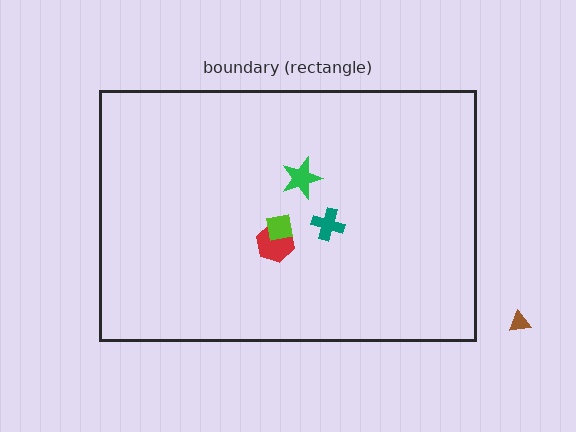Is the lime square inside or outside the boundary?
Inside.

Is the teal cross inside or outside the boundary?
Inside.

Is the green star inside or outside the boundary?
Inside.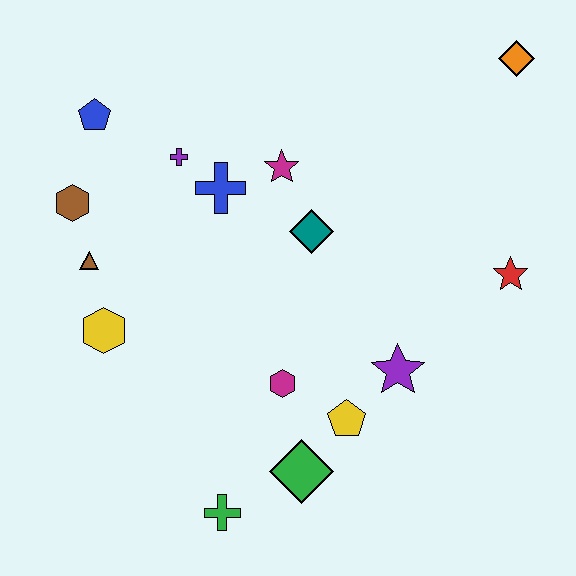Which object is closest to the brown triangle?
The brown hexagon is closest to the brown triangle.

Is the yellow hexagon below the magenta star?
Yes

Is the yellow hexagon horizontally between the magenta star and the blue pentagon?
Yes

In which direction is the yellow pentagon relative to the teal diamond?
The yellow pentagon is below the teal diamond.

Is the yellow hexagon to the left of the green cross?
Yes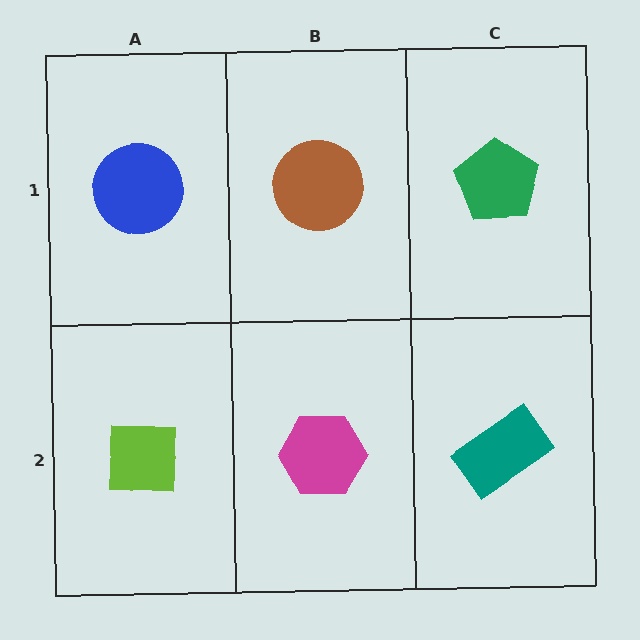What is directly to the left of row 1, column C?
A brown circle.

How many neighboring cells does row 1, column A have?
2.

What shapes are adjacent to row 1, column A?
A lime square (row 2, column A), a brown circle (row 1, column B).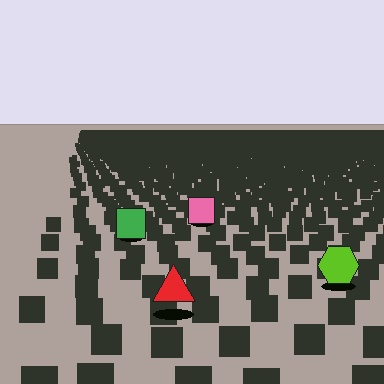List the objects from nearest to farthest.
From nearest to farthest: the red triangle, the lime hexagon, the green square, the pink square.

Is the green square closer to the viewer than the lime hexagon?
No. The lime hexagon is closer — you can tell from the texture gradient: the ground texture is coarser near it.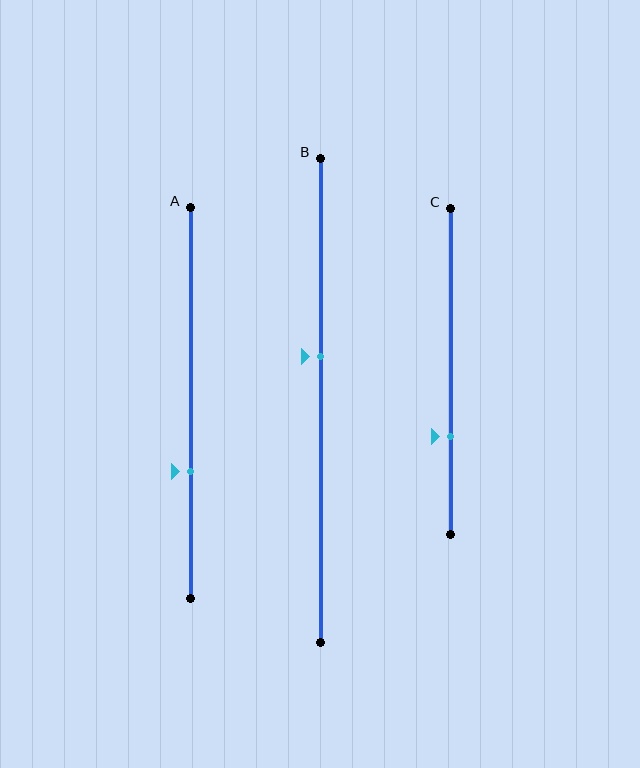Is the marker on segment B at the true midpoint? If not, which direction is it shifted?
No, the marker on segment B is shifted upward by about 9% of the segment length.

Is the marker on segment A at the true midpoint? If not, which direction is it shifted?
No, the marker on segment A is shifted downward by about 17% of the segment length.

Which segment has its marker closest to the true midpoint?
Segment B has its marker closest to the true midpoint.